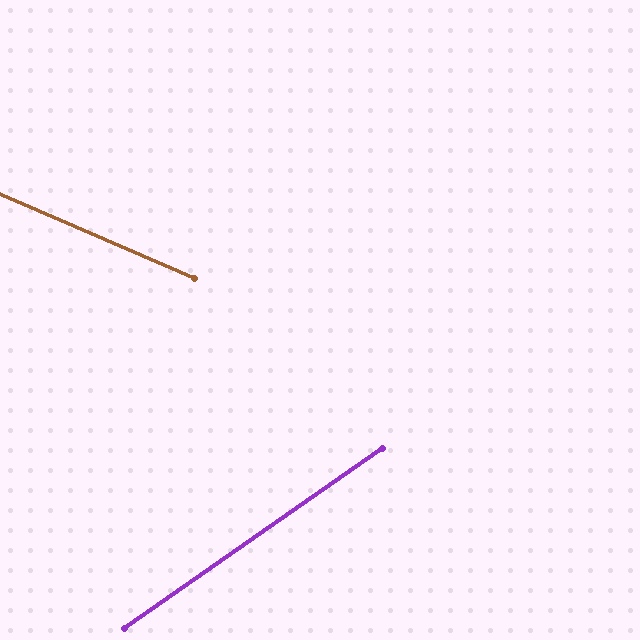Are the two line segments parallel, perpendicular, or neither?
Neither parallel nor perpendicular — they differ by about 58°.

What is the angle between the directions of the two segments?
Approximately 58 degrees.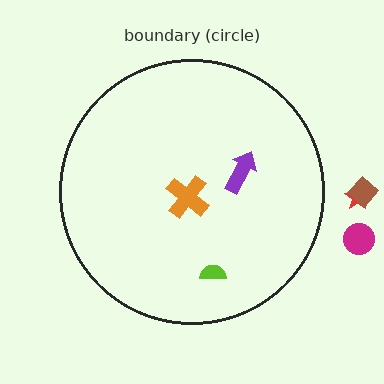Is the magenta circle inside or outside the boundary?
Outside.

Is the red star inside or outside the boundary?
Outside.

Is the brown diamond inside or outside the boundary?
Outside.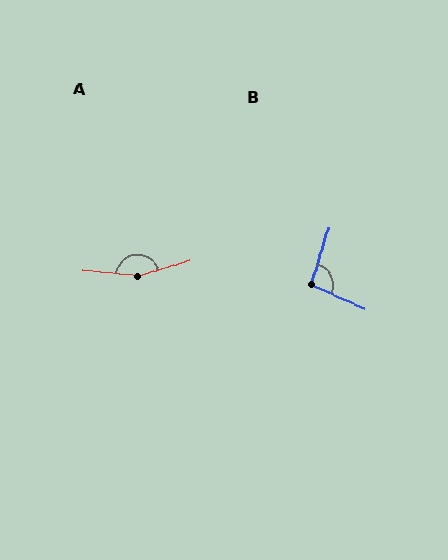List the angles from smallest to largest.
B (97°), A (157°).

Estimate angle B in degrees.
Approximately 97 degrees.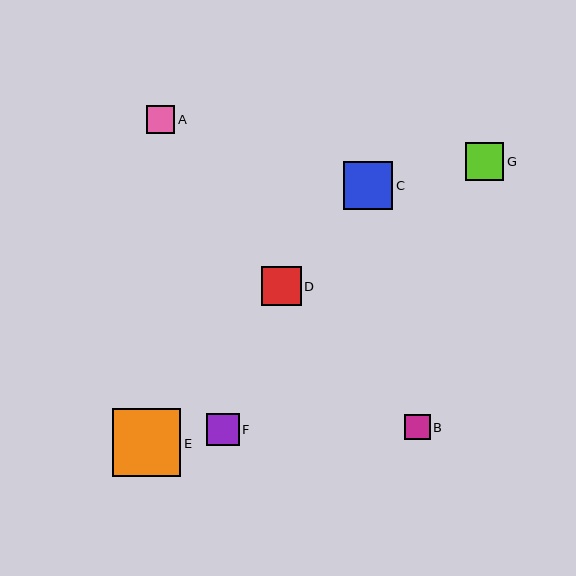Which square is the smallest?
Square B is the smallest with a size of approximately 25 pixels.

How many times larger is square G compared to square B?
Square G is approximately 1.5 times the size of square B.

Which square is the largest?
Square E is the largest with a size of approximately 68 pixels.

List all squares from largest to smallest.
From largest to smallest: E, C, D, G, F, A, B.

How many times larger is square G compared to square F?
Square G is approximately 1.2 times the size of square F.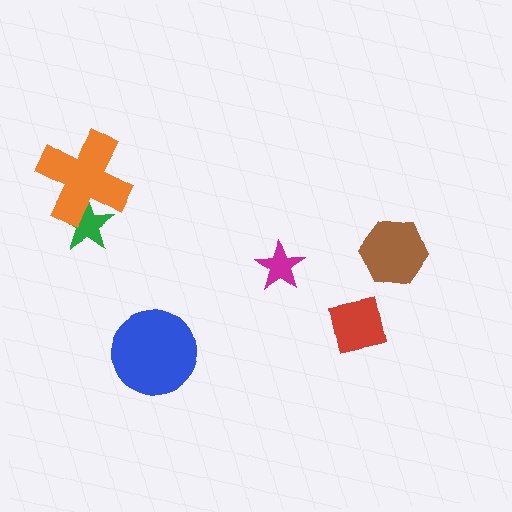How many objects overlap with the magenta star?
0 objects overlap with the magenta star.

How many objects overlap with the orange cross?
1 object overlaps with the orange cross.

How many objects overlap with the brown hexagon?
0 objects overlap with the brown hexagon.